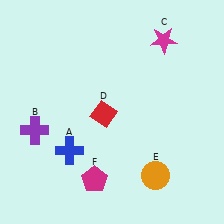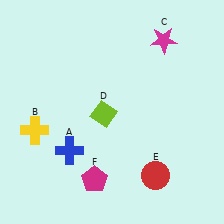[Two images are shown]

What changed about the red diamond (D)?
In Image 1, D is red. In Image 2, it changed to lime.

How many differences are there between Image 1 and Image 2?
There are 3 differences between the two images.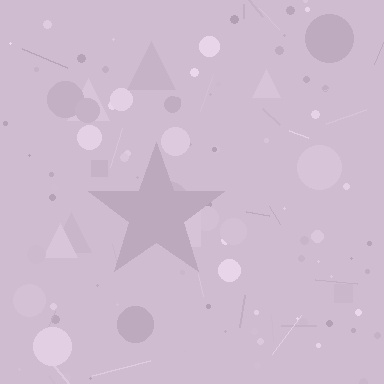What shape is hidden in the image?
A star is hidden in the image.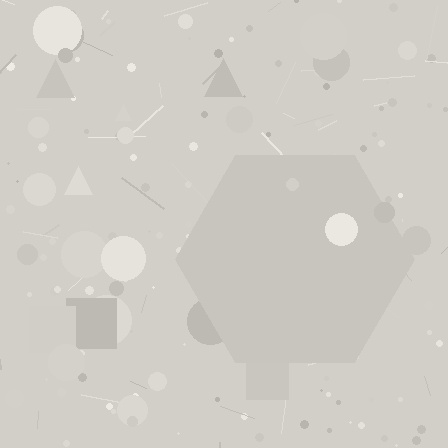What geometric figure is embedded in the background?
A hexagon is embedded in the background.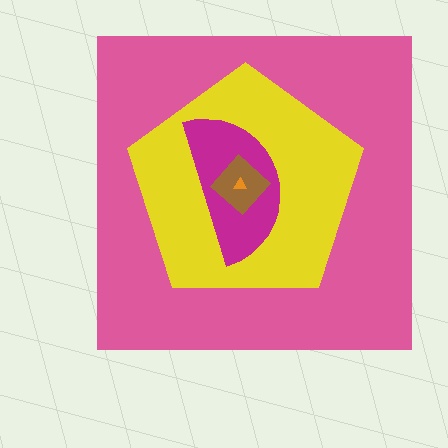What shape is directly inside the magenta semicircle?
The brown diamond.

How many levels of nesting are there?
5.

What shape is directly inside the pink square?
The yellow pentagon.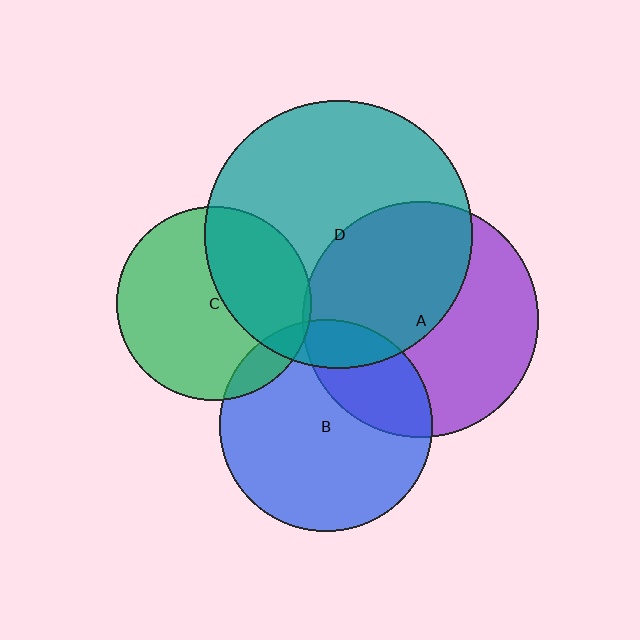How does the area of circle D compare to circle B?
Approximately 1.6 times.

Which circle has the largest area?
Circle D (teal).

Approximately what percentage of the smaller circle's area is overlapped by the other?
Approximately 5%.